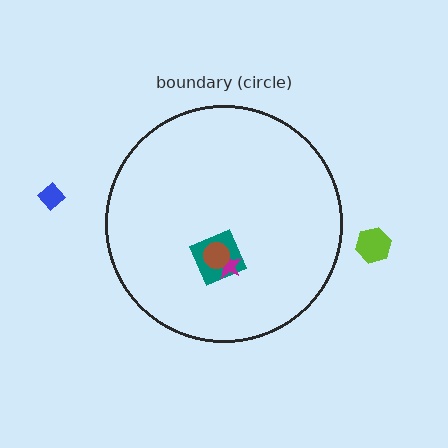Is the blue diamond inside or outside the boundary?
Outside.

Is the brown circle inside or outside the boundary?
Inside.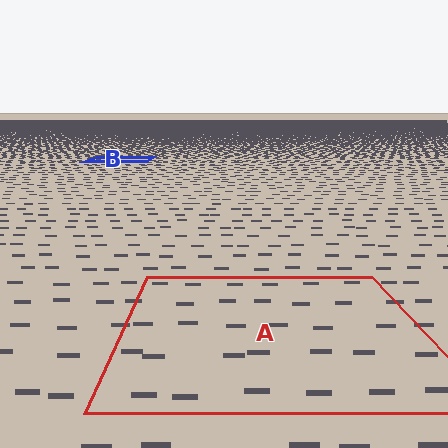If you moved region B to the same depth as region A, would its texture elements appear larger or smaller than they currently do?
They would appear larger. At a closer depth, the same texture elements are projected at a bigger on-screen size.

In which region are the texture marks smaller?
The texture marks are smaller in region B, because it is farther away.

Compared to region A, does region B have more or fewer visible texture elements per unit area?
Region B has more texture elements per unit area — they are packed more densely because it is farther away.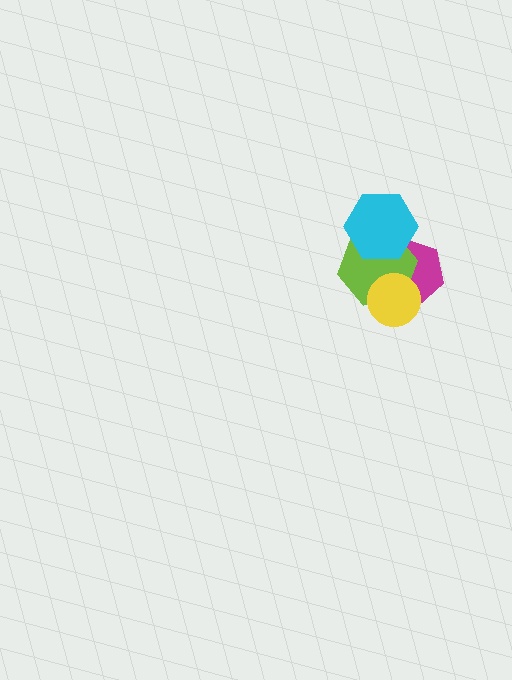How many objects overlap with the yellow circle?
2 objects overlap with the yellow circle.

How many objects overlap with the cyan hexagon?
2 objects overlap with the cyan hexagon.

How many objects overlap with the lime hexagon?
3 objects overlap with the lime hexagon.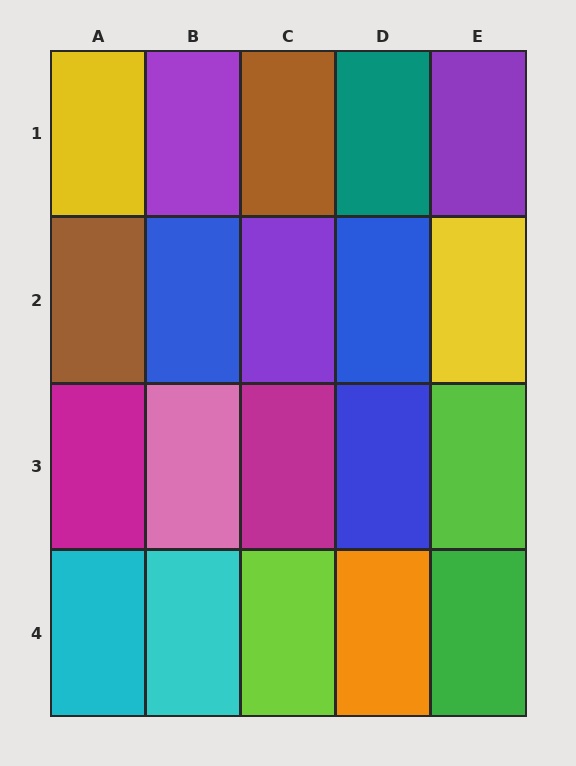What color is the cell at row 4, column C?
Lime.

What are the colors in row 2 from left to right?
Brown, blue, purple, blue, yellow.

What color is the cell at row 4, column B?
Cyan.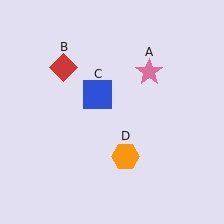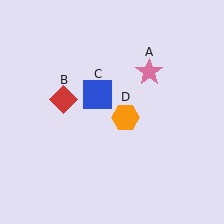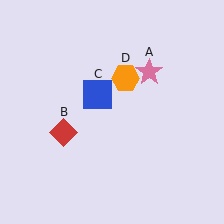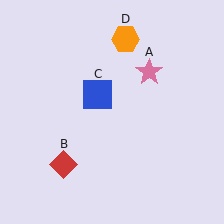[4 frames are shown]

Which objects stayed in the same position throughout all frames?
Pink star (object A) and blue square (object C) remained stationary.